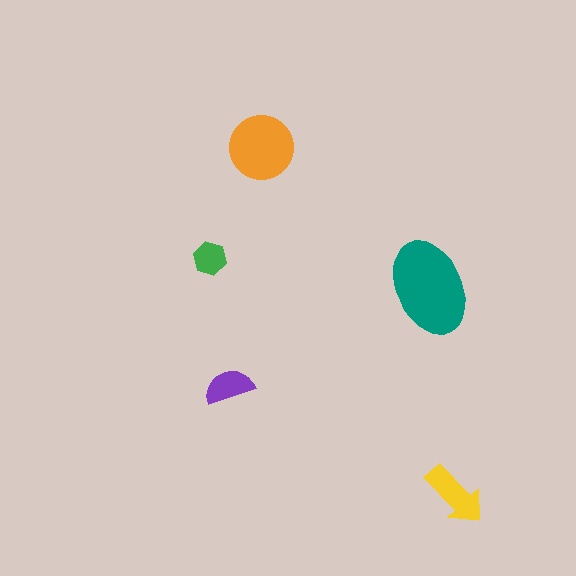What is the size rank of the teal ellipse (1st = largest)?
1st.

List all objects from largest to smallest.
The teal ellipse, the orange circle, the yellow arrow, the purple semicircle, the green hexagon.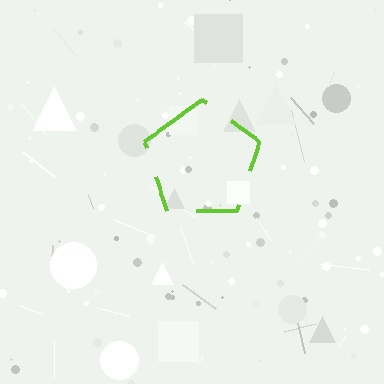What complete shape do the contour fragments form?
The contour fragments form a pentagon.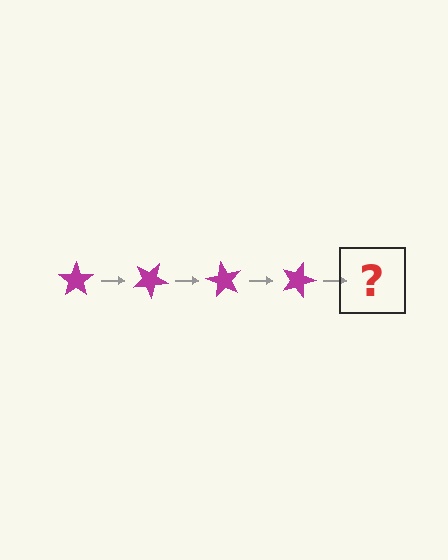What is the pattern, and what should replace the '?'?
The pattern is that the star rotates 30 degrees each step. The '?' should be a magenta star rotated 120 degrees.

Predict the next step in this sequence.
The next step is a magenta star rotated 120 degrees.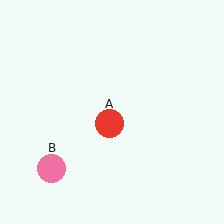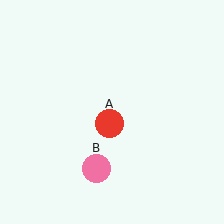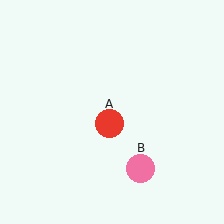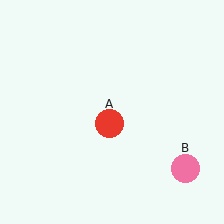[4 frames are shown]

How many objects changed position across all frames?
1 object changed position: pink circle (object B).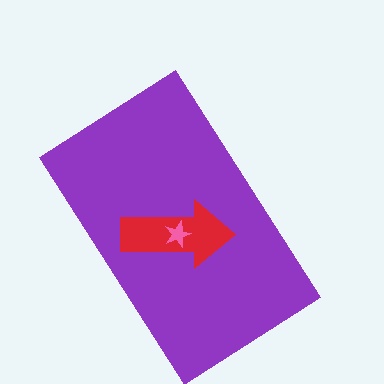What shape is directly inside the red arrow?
The pink star.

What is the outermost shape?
The purple rectangle.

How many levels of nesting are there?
3.